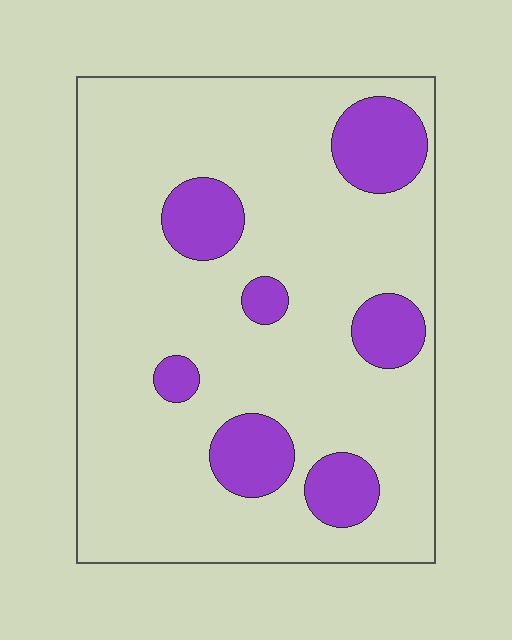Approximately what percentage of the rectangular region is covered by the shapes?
Approximately 20%.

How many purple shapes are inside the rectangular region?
7.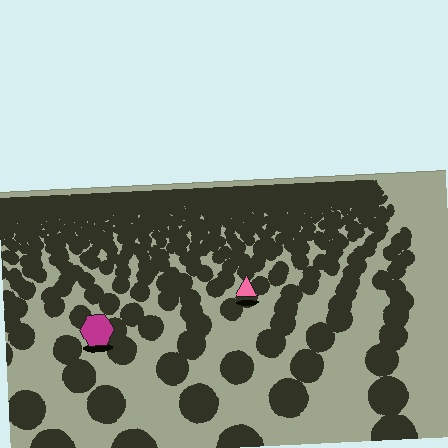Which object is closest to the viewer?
The magenta hexagon is closest. The texture marks near it are larger and more spread out.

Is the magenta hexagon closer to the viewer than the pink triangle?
Yes. The magenta hexagon is closer — you can tell from the texture gradient: the ground texture is coarser near it.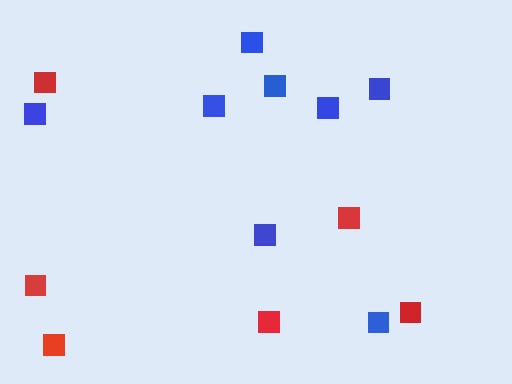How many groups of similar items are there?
There are 2 groups: one group of red squares (6) and one group of blue squares (8).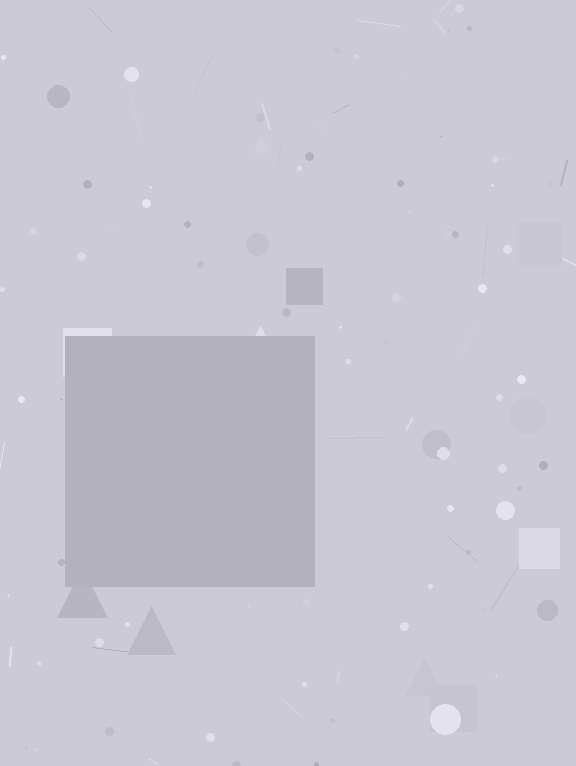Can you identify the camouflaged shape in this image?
The camouflaged shape is a square.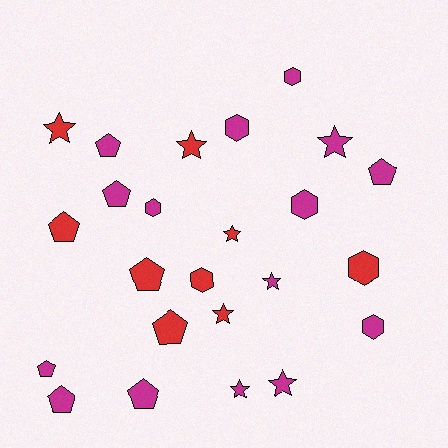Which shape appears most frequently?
Pentagon, with 9 objects.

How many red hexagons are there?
There are 2 red hexagons.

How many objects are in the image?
There are 24 objects.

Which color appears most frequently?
Magenta, with 15 objects.